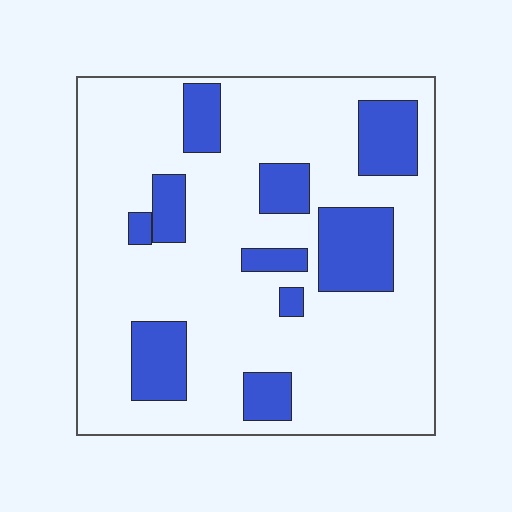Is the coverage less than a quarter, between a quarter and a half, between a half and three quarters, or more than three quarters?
Less than a quarter.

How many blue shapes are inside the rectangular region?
10.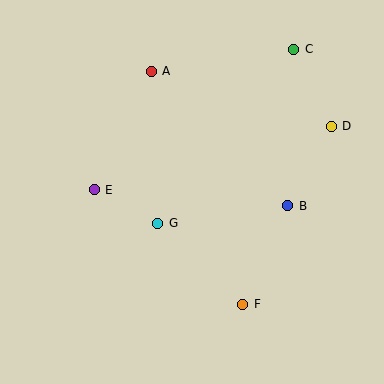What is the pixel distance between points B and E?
The distance between B and E is 194 pixels.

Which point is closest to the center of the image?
Point G at (158, 223) is closest to the center.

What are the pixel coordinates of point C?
Point C is at (294, 49).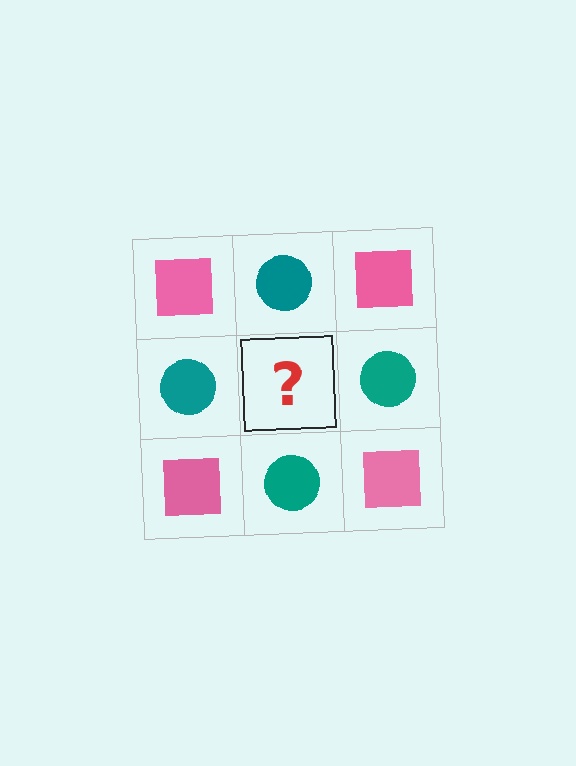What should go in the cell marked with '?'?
The missing cell should contain a pink square.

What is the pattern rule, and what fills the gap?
The rule is that it alternates pink square and teal circle in a checkerboard pattern. The gap should be filled with a pink square.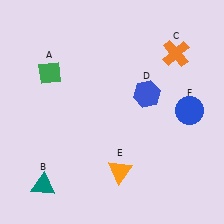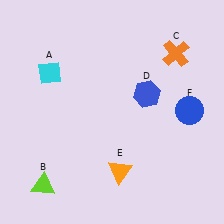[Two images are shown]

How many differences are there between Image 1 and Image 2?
There are 2 differences between the two images.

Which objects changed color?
A changed from green to cyan. B changed from teal to lime.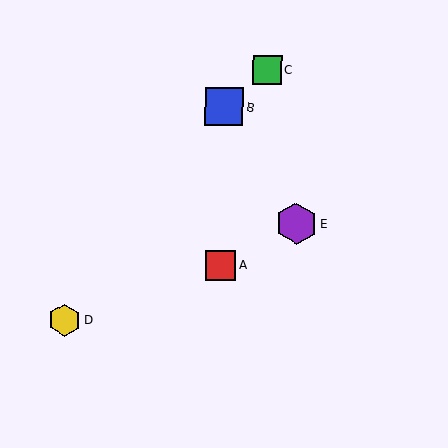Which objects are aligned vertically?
Objects A, B are aligned vertically.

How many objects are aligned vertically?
2 objects (A, B) are aligned vertically.